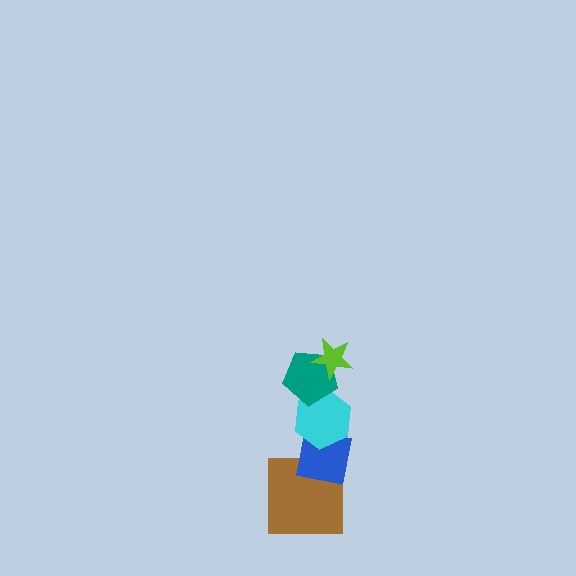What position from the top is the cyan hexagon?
The cyan hexagon is 3rd from the top.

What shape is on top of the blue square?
The cyan hexagon is on top of the blue square.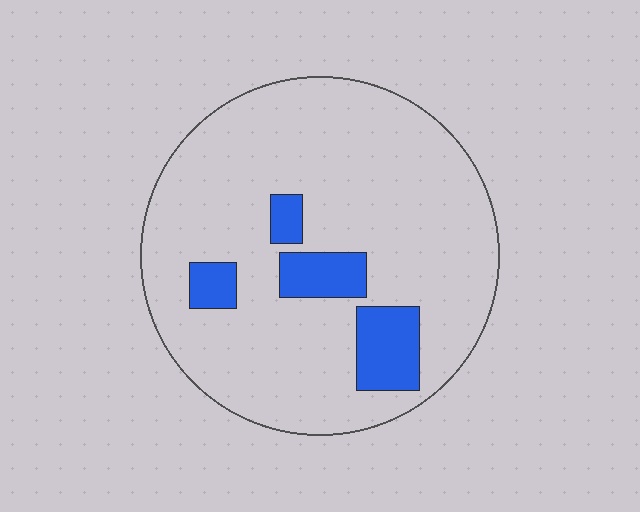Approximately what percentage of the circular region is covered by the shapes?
Approximately 15%.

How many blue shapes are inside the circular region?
4.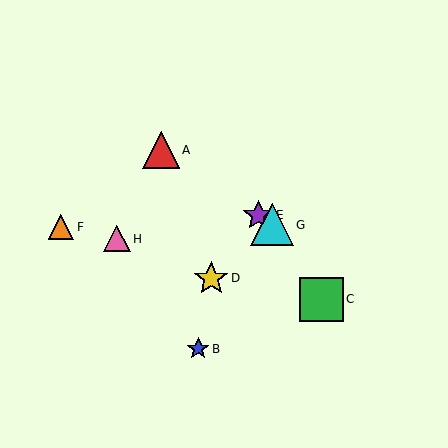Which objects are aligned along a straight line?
Objects A, E, G are aligned along a straight line.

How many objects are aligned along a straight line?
3 objects (A, E, G) are aligned along a straight line.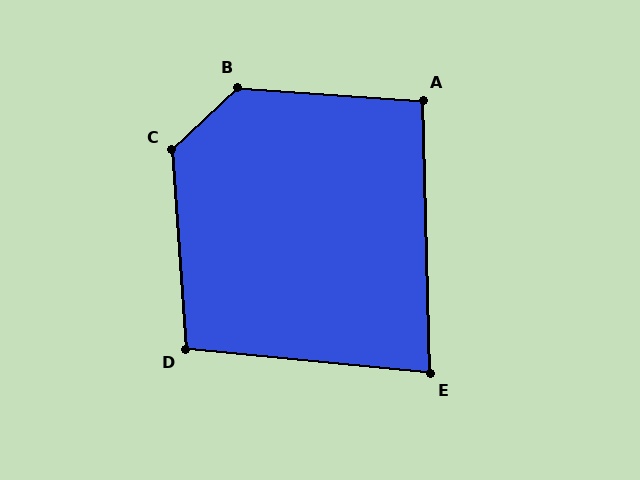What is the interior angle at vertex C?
Approximately 130 degrees (obtuse).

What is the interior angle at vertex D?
Approximately 100 degrees (obtuse).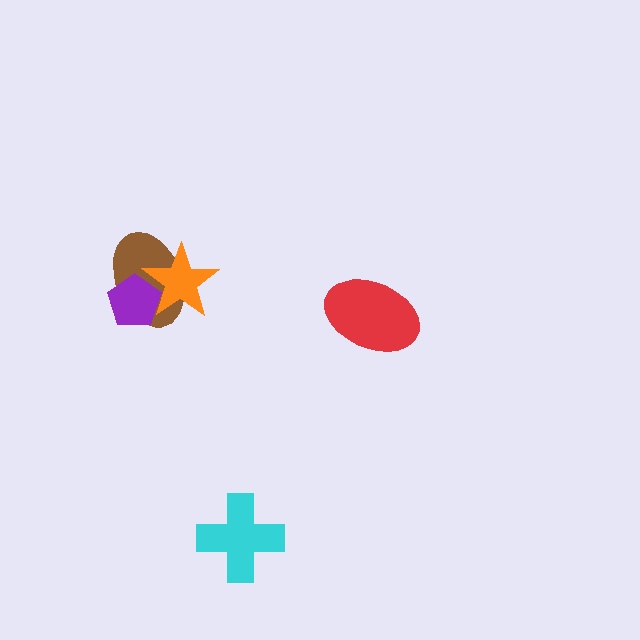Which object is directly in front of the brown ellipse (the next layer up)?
The purple pentagon is directly in front of the brown ellipse.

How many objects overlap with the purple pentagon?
2 objects overlap with the purple pentagon.